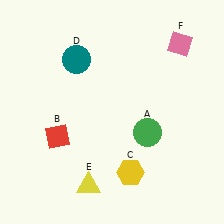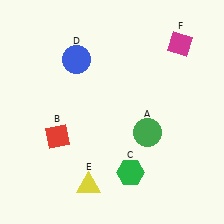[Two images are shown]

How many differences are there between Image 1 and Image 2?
There are 3 differences between the two images.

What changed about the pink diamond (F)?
In Image 1, F is pink. In Image 2, it changed to magenta.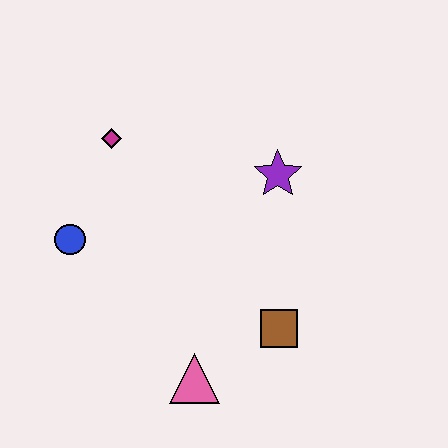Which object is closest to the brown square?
The pink triangle is closest to the brown square.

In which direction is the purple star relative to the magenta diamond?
The purple star is to the right of the magenta diamond.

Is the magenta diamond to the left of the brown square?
Yes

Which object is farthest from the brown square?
The magenta diamond is farthest from the brown square.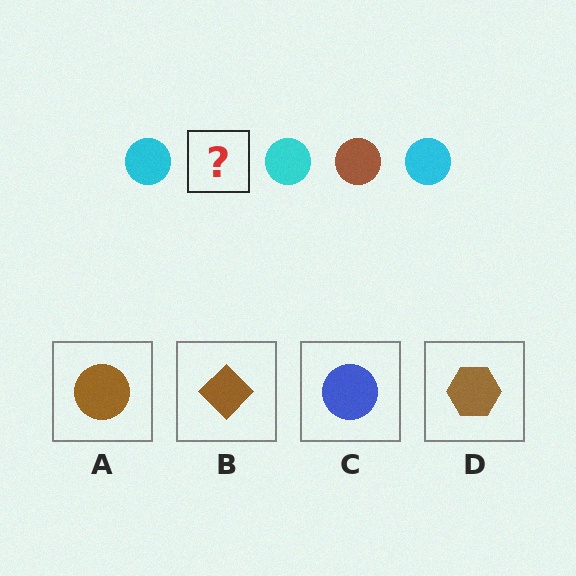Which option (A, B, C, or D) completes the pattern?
A.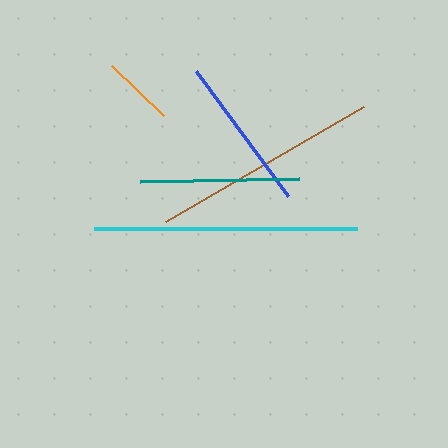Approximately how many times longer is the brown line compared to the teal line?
The brown line is approximately 1.4 times the length of the teal line.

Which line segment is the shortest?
The orange line is the shortest at approximately 72 pixels.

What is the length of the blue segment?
The blue segment is approximately 156 pixels long.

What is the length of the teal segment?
The teal segment is approximately 159 pixels long.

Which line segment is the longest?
The cyan line is the longest at approximately 263 pixels.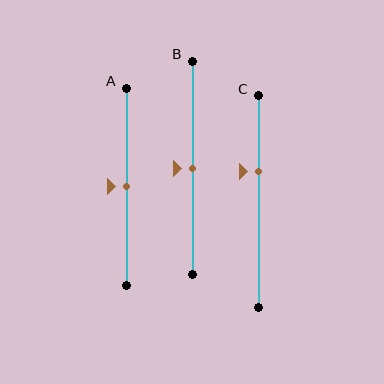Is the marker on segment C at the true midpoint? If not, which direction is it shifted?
No, the marker on segment C is shifted upward by about 14% of the segment length.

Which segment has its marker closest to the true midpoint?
Segment A has its marker closest to the true midpoint.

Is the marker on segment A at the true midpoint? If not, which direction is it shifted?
Yes, the marker on segment A is at the true midpoint.